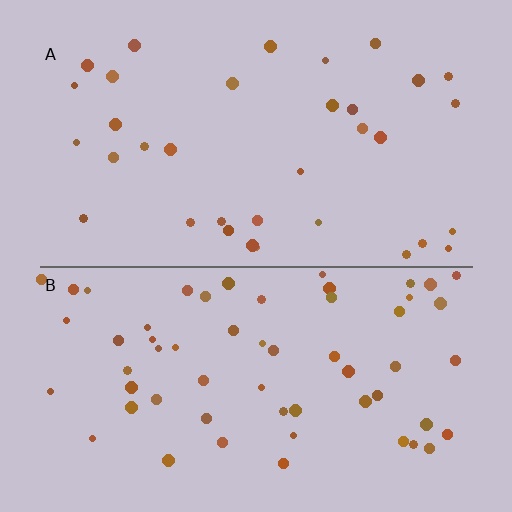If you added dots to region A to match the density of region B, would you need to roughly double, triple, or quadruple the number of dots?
Approximately double.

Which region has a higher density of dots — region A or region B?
B (the bottom).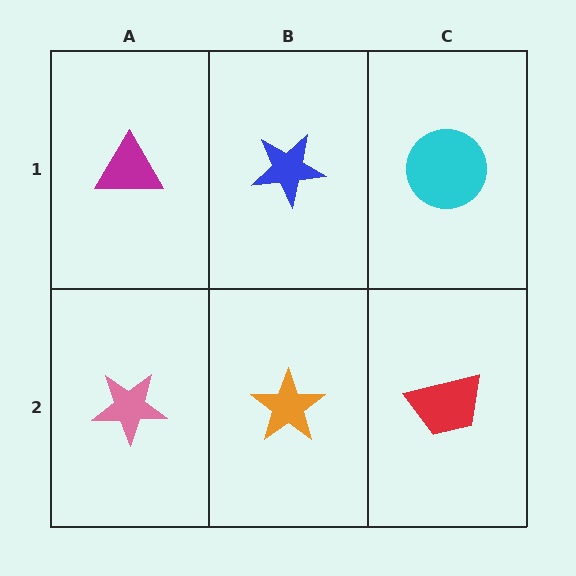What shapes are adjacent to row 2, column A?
A magenta triangle (row 1, column A), an orange star (row 2, column B).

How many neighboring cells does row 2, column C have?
2.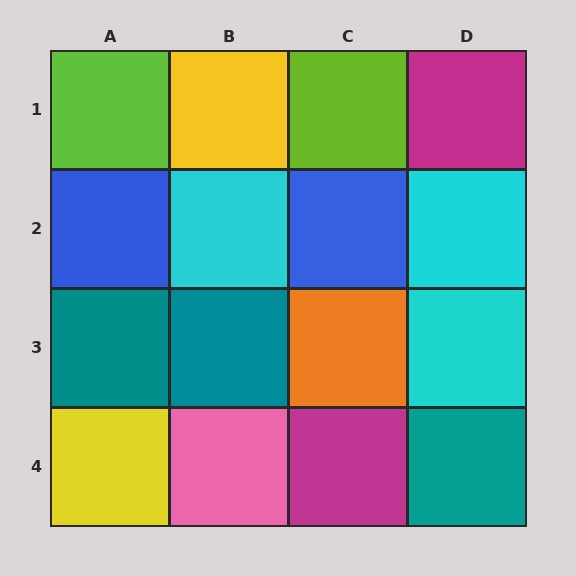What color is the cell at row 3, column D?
Cyan.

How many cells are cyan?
3 cells are cyan.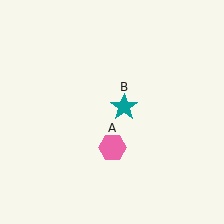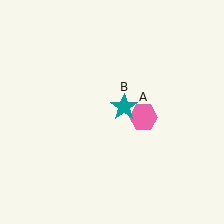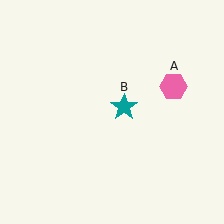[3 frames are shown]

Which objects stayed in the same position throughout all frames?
Teal star (object B) remained stationary.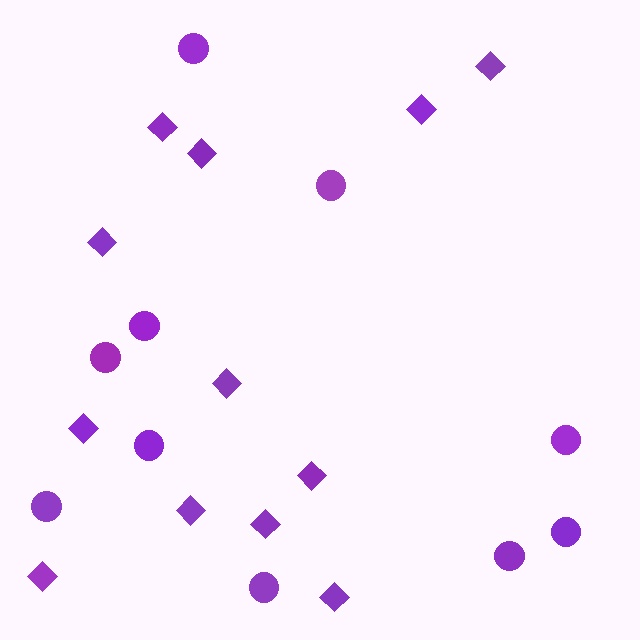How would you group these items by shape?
There are 2 groups: one group of circles (10) and one group of diamonds (12).